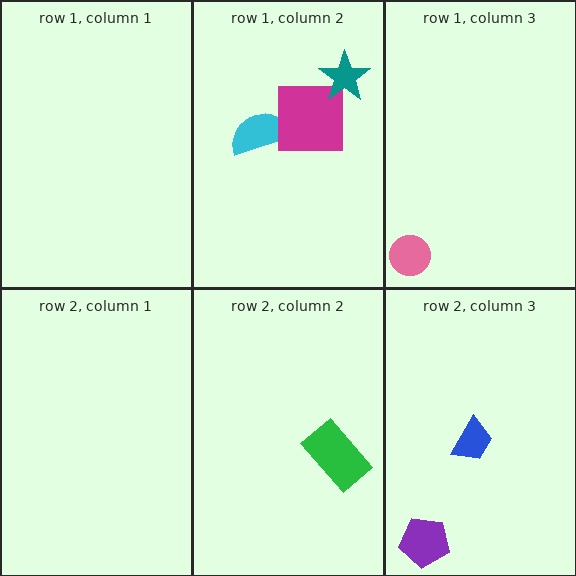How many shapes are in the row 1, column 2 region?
3.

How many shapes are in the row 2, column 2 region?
1.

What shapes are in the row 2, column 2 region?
The green rectangle.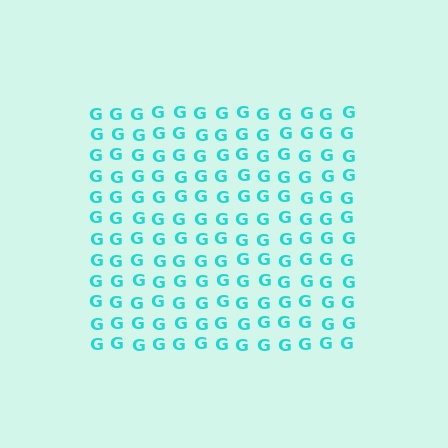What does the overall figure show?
The overall figure shows a square.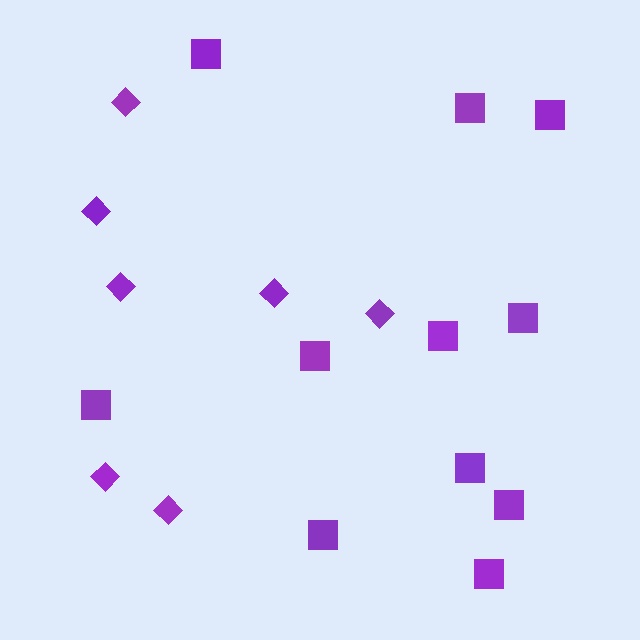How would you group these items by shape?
There are 2 groups: one group of diamonds (7) and one group of squares (11).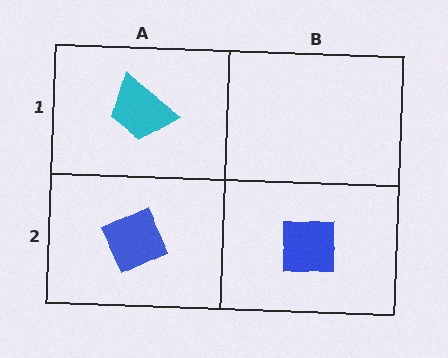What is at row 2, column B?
A blue square.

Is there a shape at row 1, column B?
No, that cell is empty.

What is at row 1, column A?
A cyan trapezoid.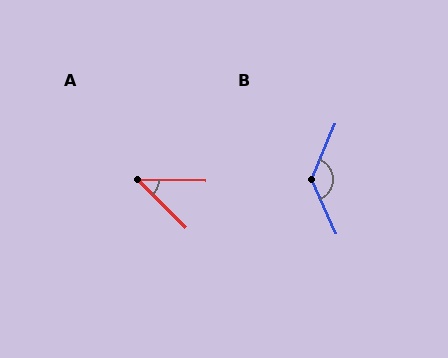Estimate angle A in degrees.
Approximately 44 degrees.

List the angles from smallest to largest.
A (44°), B (133°).